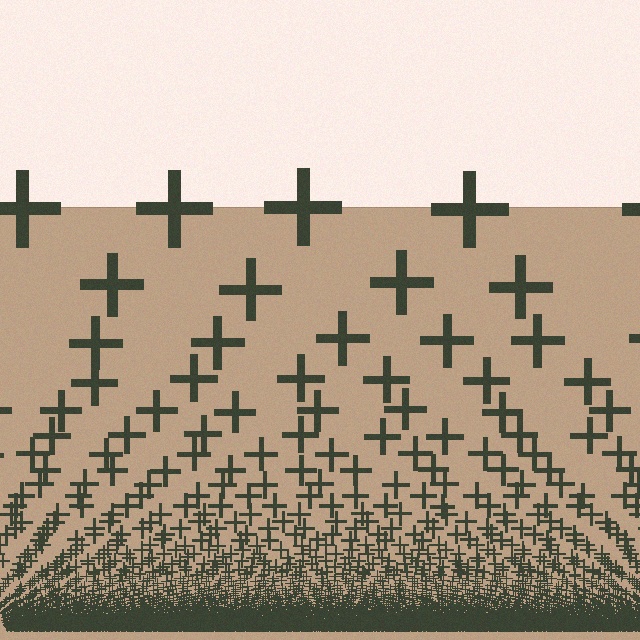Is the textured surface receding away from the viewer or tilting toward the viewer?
The surface appears to tilt toward the viewer. Texture elements get larger and sparser toward the top.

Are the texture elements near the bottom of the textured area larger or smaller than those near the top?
Smaller. The gradient is inverted — elements near the bottom are smaller and denser.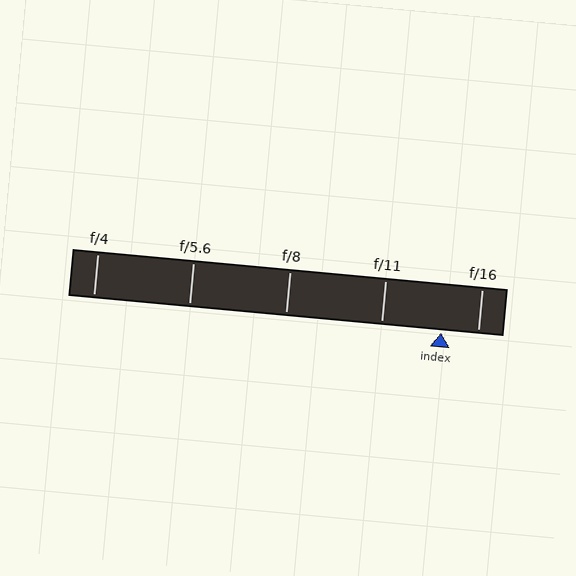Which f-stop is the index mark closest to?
The index mark is closest to f/16.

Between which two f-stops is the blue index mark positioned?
The index mark is between f/11 and f/16.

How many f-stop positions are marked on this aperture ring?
There are 5 f-stop positions marked.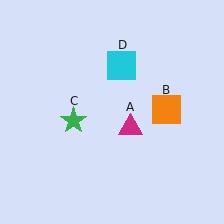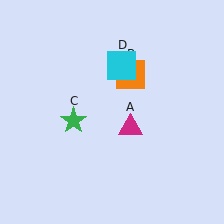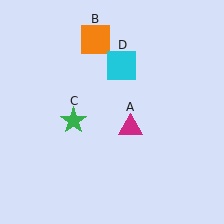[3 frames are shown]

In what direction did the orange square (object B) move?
The orange square (object B) moved up and to the left.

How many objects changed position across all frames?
1 object changed position: orange square (object B).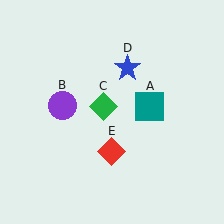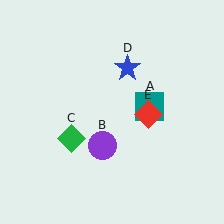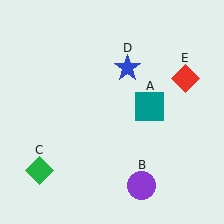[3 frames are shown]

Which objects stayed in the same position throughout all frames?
Teal square (object A) and blue star (object D) remained stationary.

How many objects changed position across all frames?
3 objects changed position: purple circle (object B), green diamond (object C), red diamond (object E).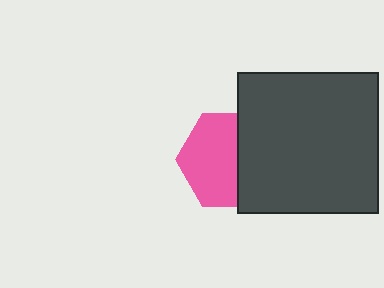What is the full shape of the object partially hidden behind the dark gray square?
The partially hidden object is a pink hexagon.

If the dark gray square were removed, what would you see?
You would see the complete pink hexagon.